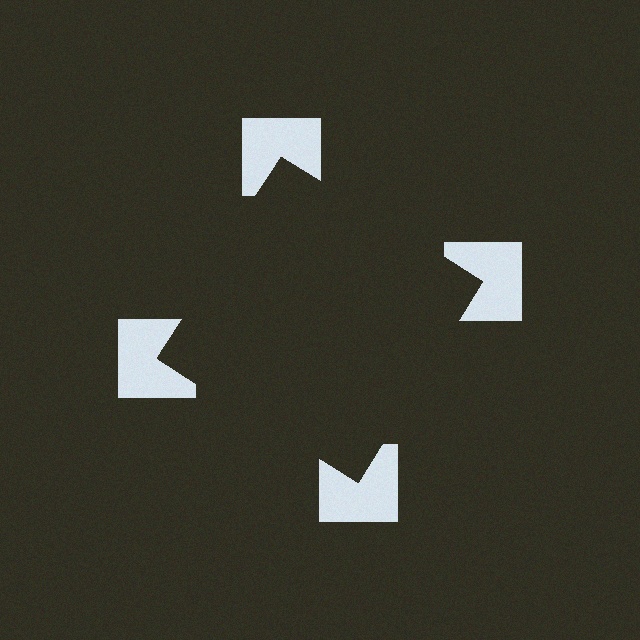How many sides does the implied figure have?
4 sides.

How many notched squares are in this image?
There are 4 — one at each vertex of the illusory square.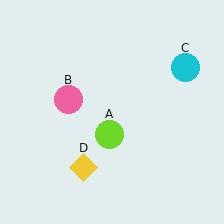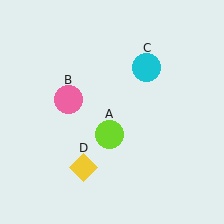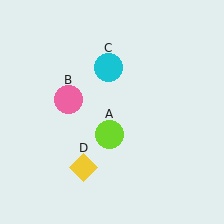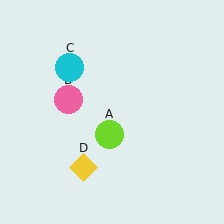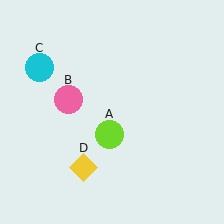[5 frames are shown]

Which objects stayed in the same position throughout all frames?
Lime circle (object A) and pink circle (object B) and yellow diamond (object D) remained stationary.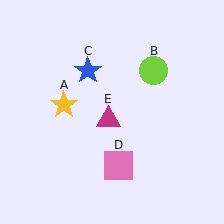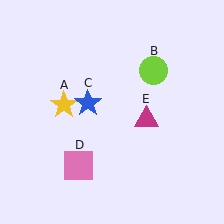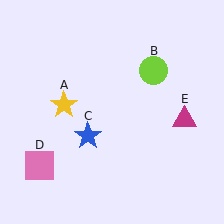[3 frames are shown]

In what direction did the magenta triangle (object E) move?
The magenta triangle (object E) moved right.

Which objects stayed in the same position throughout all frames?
Yellow star (object A) and lime circle (object B) remained stationary.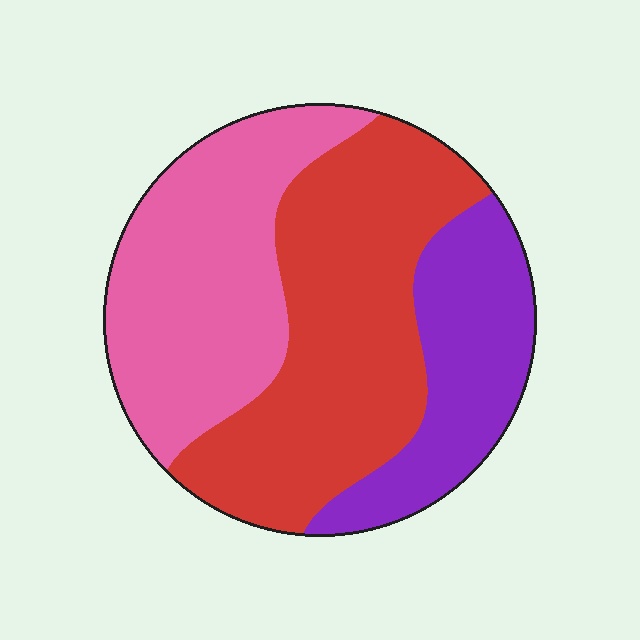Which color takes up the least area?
Purple, at roughly 20%.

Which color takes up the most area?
Red, at roughly 45%.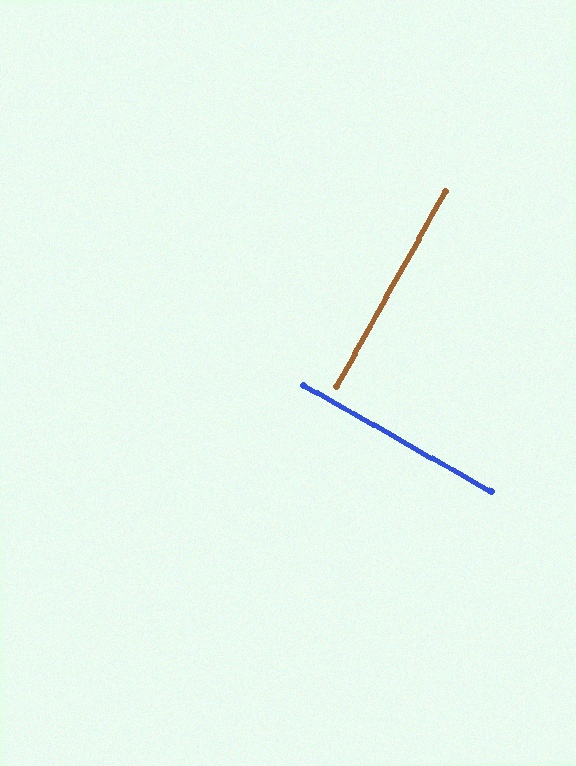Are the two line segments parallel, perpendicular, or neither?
Perpendicular — they meet at approximately 90°.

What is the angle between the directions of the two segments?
Approximately 90 degrees.